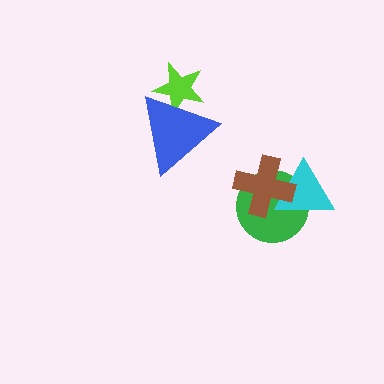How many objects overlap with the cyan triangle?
2 objects overlap with the cyan triangle.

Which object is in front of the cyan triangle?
The brown cross is in front of the cyan triangle.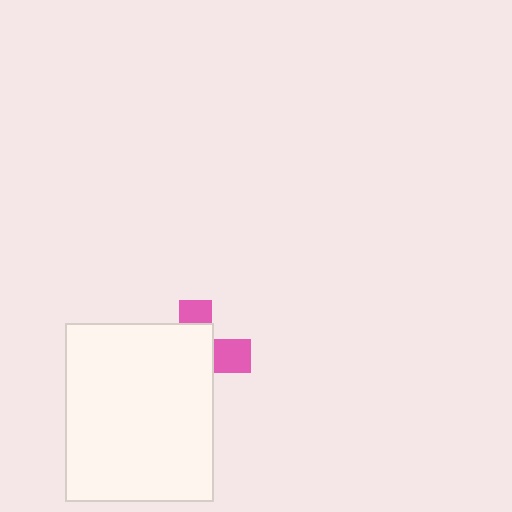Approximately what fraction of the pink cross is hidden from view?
Roughly 67% of the pink cross is hidden behind the white rectangle.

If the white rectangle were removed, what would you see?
You would see the complete pink cross.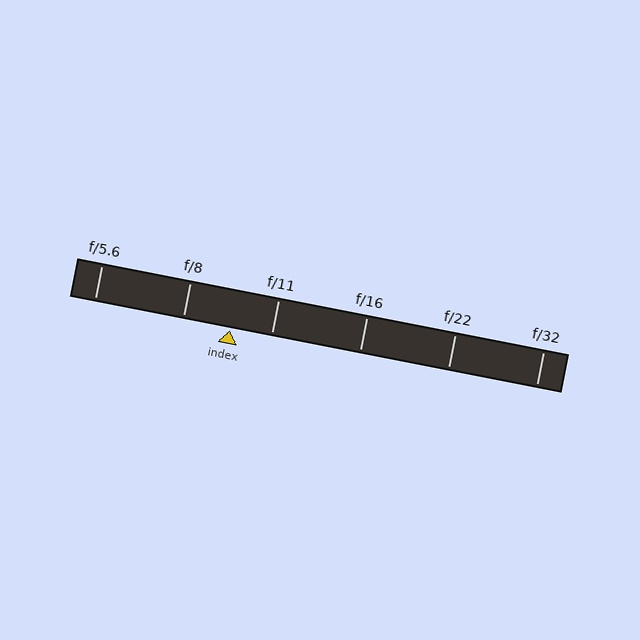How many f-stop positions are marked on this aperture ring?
There are 6 f-stop positions marked.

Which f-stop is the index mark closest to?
The index mark is closest to f/11.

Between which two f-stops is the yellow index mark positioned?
The index mark is between f/8 and f/11.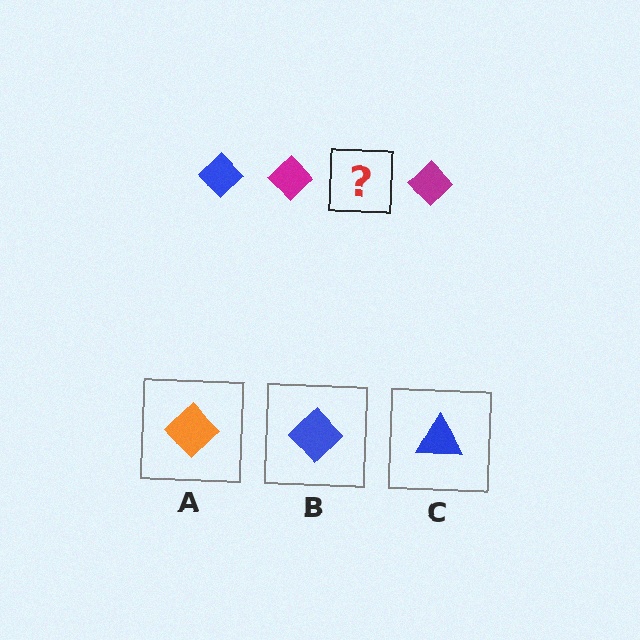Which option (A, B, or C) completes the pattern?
B.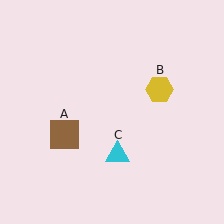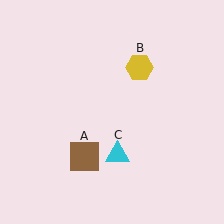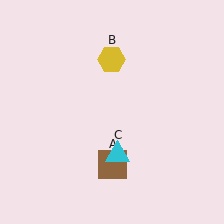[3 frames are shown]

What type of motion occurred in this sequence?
The brown square (object A), yellow hexagon (object B) rotated counterclockwise around the center of the scene.